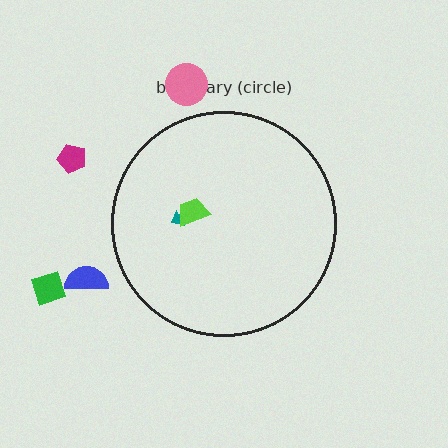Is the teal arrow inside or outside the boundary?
Inside.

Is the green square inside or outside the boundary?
Outside.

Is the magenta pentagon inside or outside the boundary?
Outside.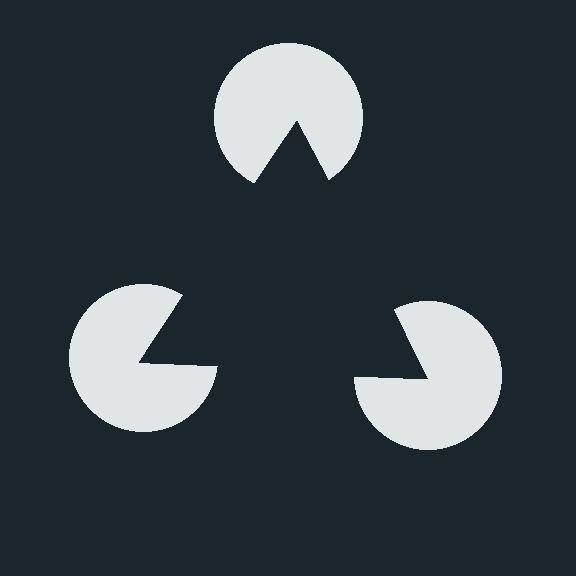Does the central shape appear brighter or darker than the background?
It typically appears slightly darker than the background, even though no actual brightness change is drawn.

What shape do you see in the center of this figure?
An illusory triangle — its edges are inferred from the aligned wedge cuts in the pac-man discs, not physically drawn.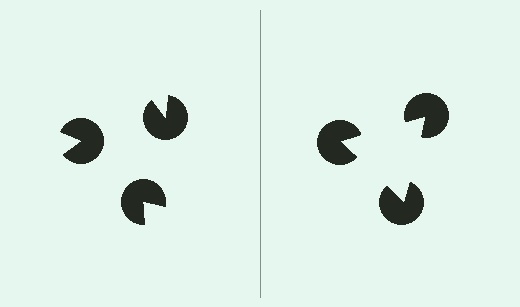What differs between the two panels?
The pac-man discs are positioned identically on both sides; only the wedge orientations differ. On the right they align to a triangle; on the left they are misaligned.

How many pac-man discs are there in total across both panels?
6 — 3 on each side.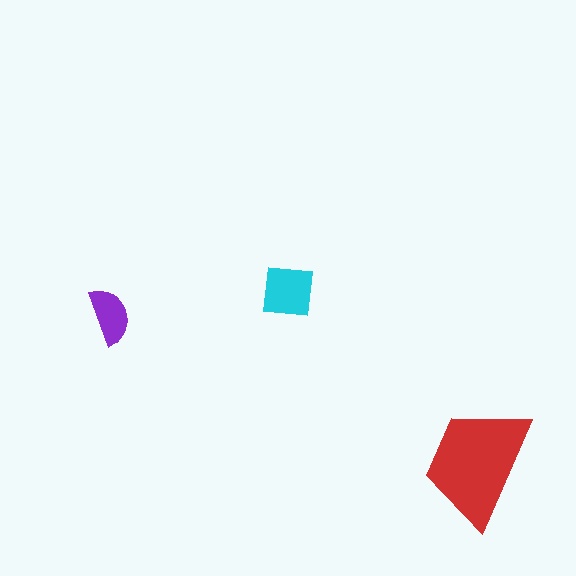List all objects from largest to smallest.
The red trapezoid, the cyan square, the purple semicircle.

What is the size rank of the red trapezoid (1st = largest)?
1st.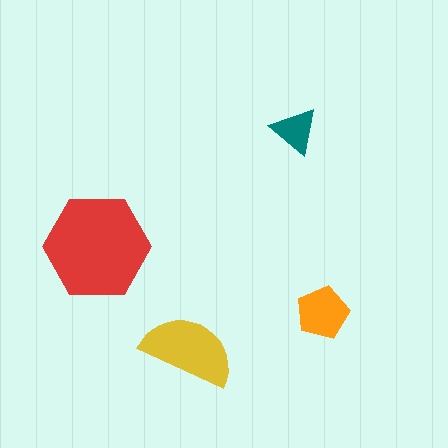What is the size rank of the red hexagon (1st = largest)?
1st.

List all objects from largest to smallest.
The red hexagon, the yellow semicircle, the orange pentagon, the teal triangle.